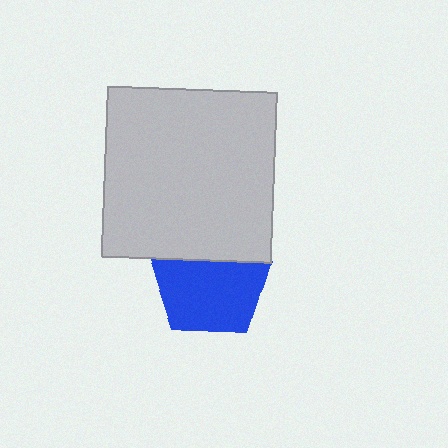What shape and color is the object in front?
The object in front is a light gray square.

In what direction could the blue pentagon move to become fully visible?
The blue pentagon could move down. That would shift it out from behind the light gray square entirely.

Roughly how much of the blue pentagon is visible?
Most of it is visible (roughly 70%).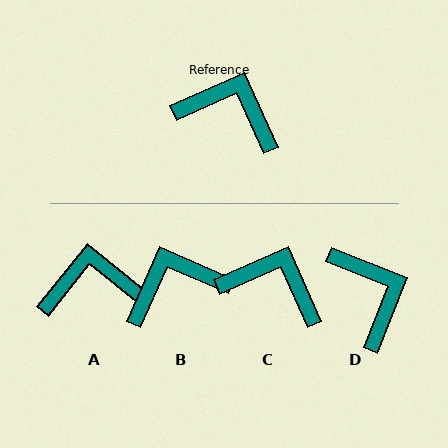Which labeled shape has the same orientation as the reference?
C.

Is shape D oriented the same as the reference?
No, it is off by about 46 degrees.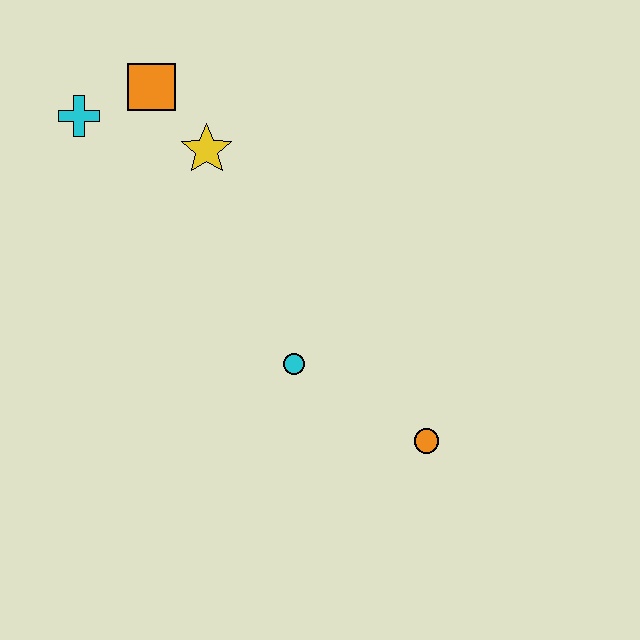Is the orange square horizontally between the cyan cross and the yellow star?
Yes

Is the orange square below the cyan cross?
No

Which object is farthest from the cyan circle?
The cyan cross is farthest from the cyan circle.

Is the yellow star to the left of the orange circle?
Yes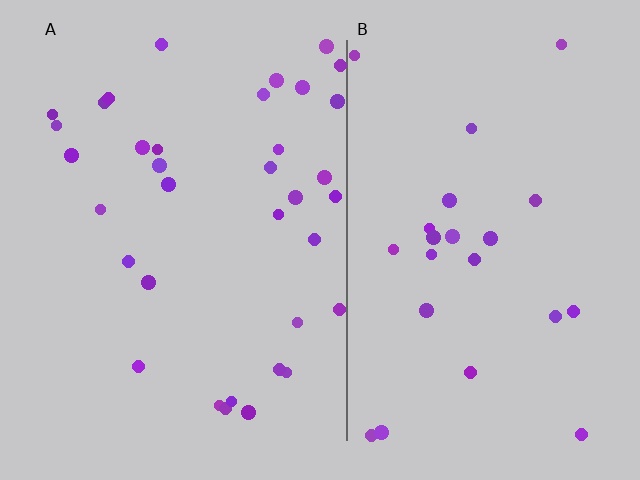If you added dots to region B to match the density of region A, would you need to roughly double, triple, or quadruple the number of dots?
Approximately double.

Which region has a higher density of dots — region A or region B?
A (the left).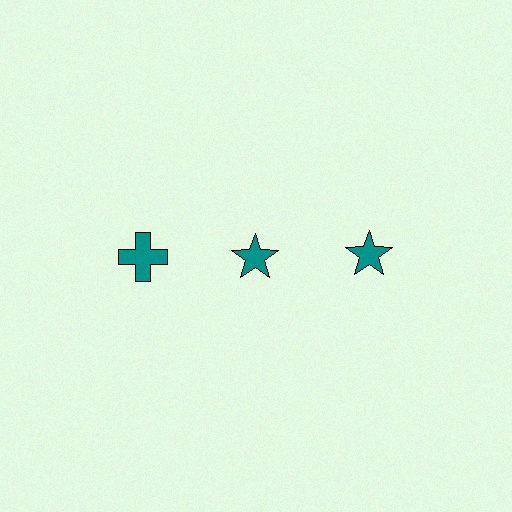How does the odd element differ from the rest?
It has a different shape: cross instead of star.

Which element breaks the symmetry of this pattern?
The teal cross in the top row, leftmost column breaks the symmetry. All other shapes are teal stars.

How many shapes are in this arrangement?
There are 3 shapes arranged in a grid pattern.